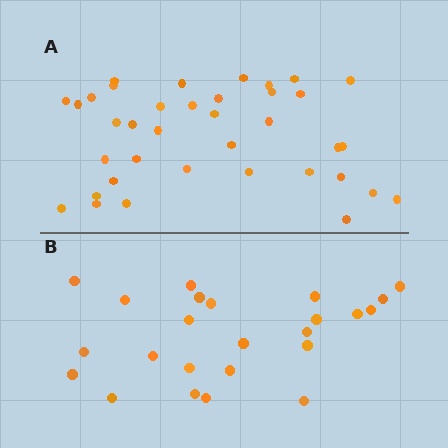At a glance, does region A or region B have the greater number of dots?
Region A (the top region) has more dots.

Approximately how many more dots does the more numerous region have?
Region A has approximately 15 more dots than region B.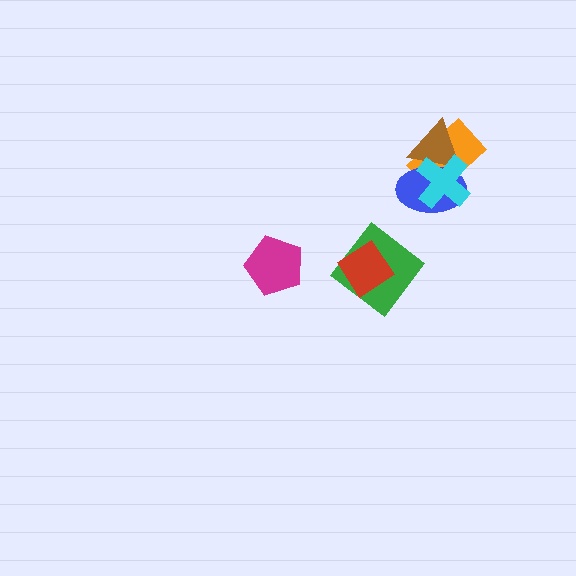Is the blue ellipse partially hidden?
Yes, it is partially covered by another shape.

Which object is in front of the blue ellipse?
The cyan cross is in front of the blue ellipse.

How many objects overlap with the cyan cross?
3 objects overlap with the cyan cross.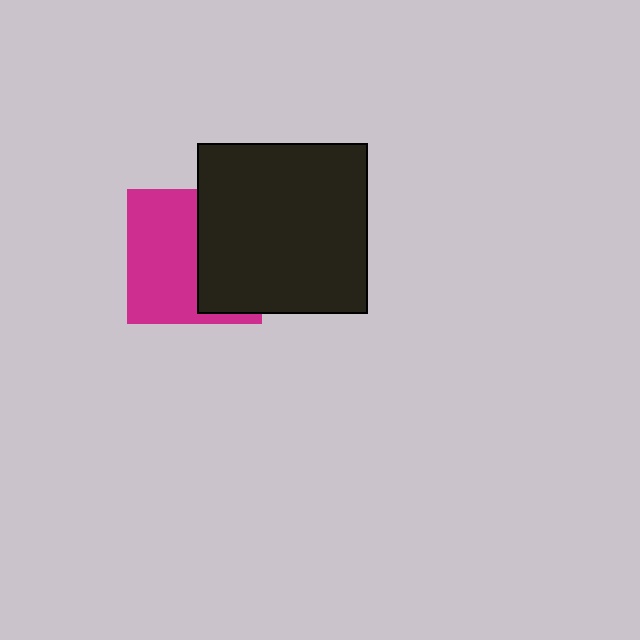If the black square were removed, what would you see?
You would see the complete magenta square.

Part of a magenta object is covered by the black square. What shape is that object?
It is a square.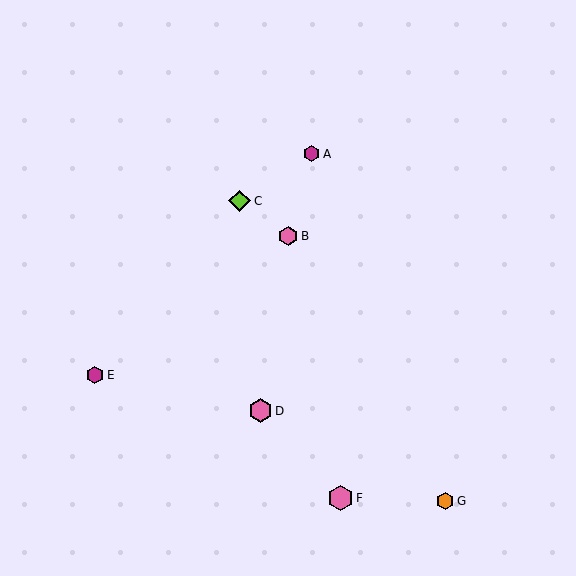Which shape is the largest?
The pink hexagon (labeled F) is the largest.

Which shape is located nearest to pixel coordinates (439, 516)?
The orange hexagon (labeled G) at (445, 501) is nearest to that location.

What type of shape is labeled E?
Shape E is a magenta hexagon.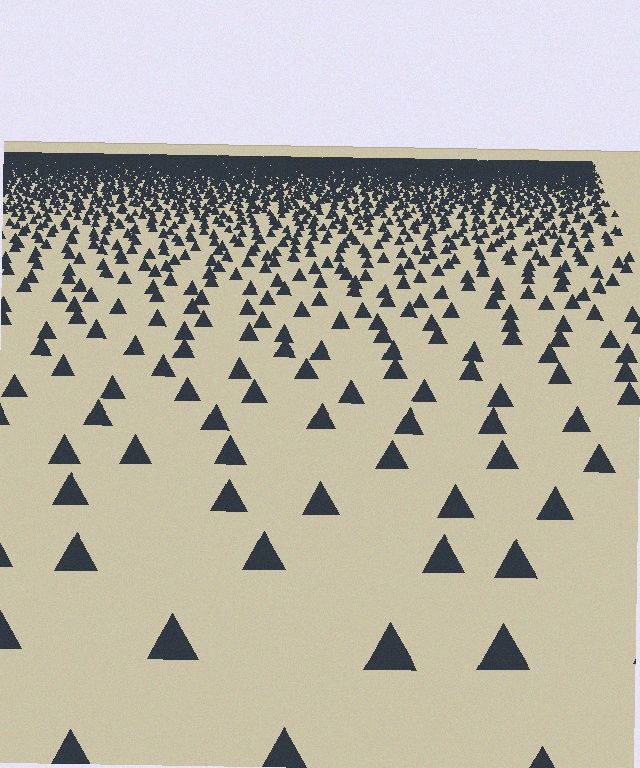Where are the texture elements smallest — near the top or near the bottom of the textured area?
Near the top.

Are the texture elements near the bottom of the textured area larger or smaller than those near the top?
Larger. Near the bottom, elements are closer to the viewer and appear at a bigger on-screen size.